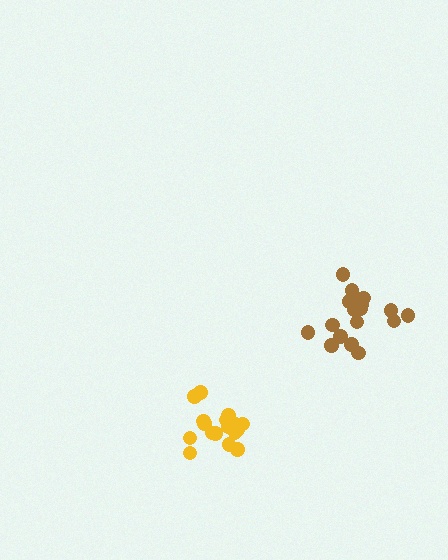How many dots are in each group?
Group 1: 17 dots, Group 2: 18 dots (35 total).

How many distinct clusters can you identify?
There are 2 distinct clusters.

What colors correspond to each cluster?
The clusters are colored: brown, yellow.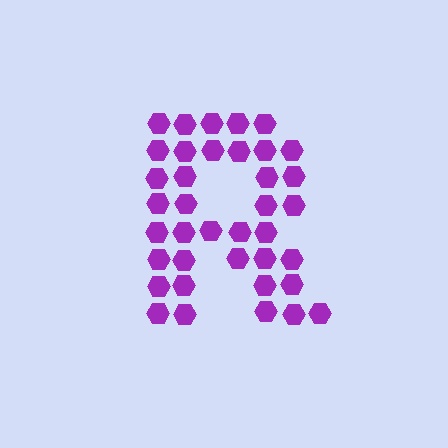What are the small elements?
The small elements are hexagons.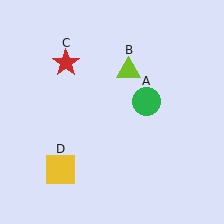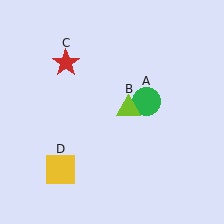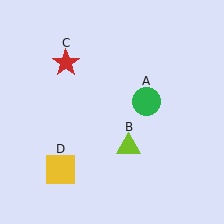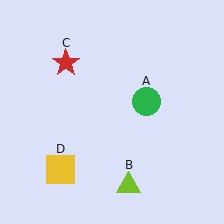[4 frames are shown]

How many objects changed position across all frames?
1 object changed position: lime triangle (object B).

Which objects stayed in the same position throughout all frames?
Green circle (object A) and red star (object C) and yellow square (object D) remained stationary.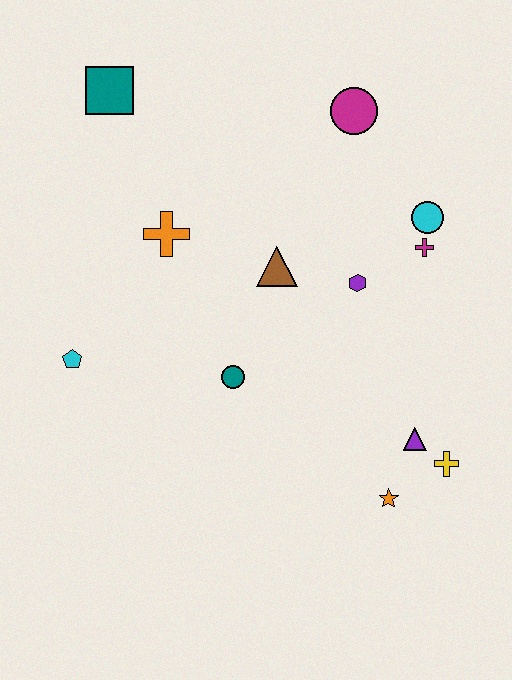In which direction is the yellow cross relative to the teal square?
The yellow cross is below the teal square.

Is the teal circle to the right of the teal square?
Yes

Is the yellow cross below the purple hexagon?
Yes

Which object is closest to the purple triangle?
The yellow cross is closest to the purple triangle.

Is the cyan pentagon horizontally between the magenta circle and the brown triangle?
No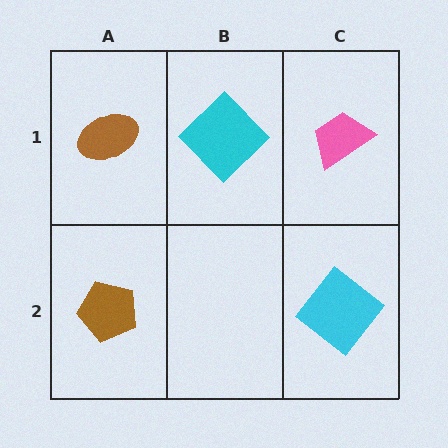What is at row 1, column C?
A pink trapezoid.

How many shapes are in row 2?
2 shapes.